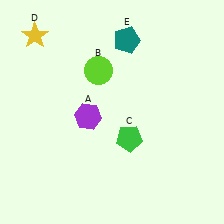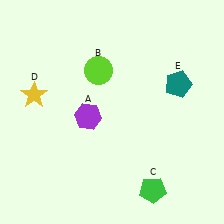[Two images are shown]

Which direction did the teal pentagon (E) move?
The teal pentagon (E) moved right.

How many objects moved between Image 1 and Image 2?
3 objects moved between the two images.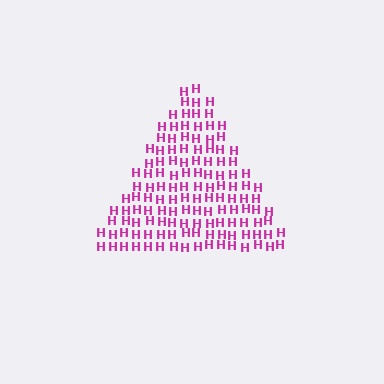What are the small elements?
The small elements are letter H's.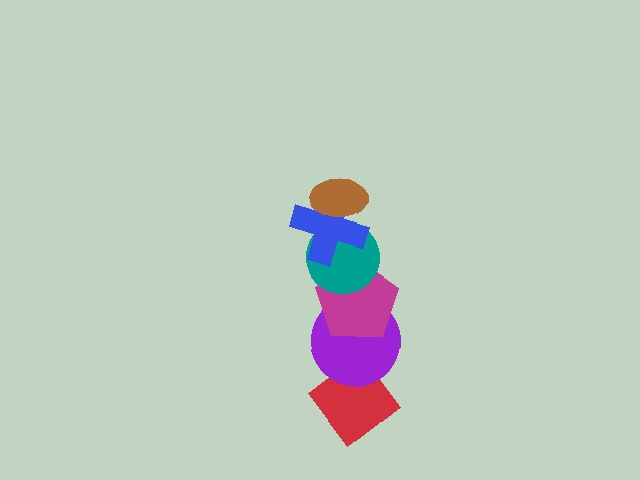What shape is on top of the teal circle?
The blue cross is on top of the teal circle.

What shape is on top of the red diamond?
The purple circle is on top of the red diamond.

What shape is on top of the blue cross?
The brown ellipse is on top of the blue cross.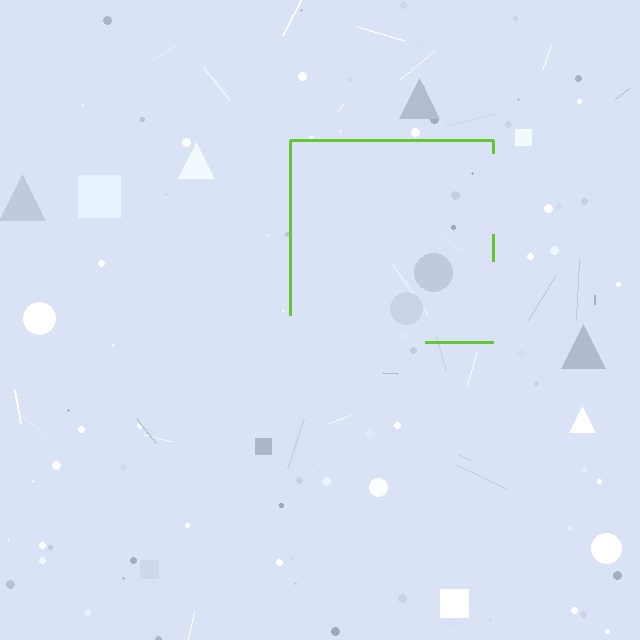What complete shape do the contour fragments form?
The contour fragments form a square.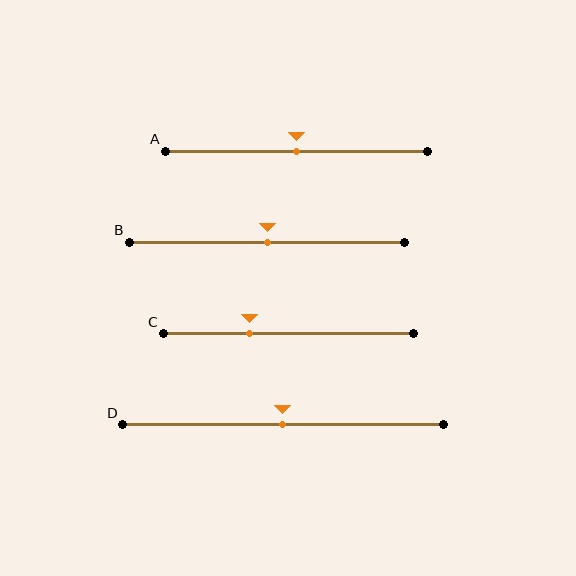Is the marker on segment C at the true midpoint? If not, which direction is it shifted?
No, the marker on segment C is shifted to the left by about 15% of the segment length.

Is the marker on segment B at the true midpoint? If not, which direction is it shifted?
Yes, the marker on segment B is at the true midpoint.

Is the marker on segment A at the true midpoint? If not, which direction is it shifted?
Yes, the marker on segment A is at the true midpoint.